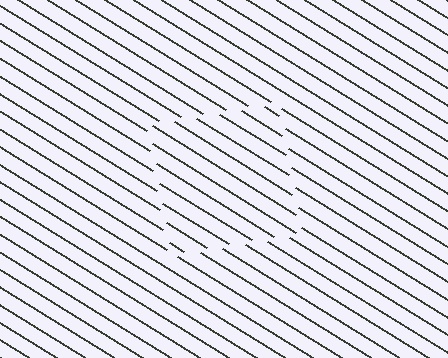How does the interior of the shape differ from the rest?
The interior of the shape contains the same grating, shifted by half a period — the contour is defined by the phase discontinuity where line-ends from the inner and outer gratings abut.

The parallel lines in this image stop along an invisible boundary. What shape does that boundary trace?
An illusory square. The interior of the shape contains the same grating, shifted by half a period — the contour is defined by the phase discontinuity where line-ends from the inner and outer gratings abut.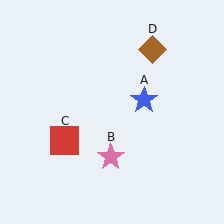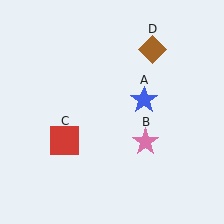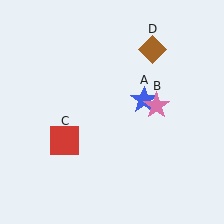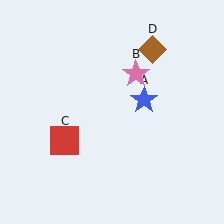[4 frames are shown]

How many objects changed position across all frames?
1 object changed position: pink star (object B).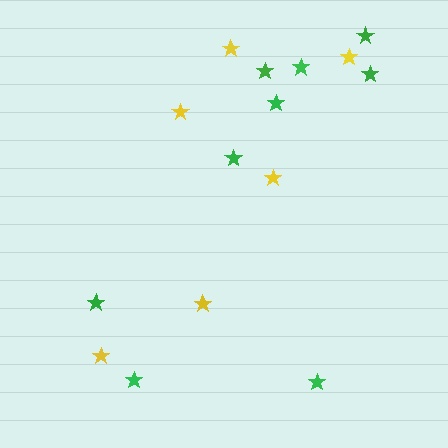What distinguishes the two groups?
There are 2 groups: one group of yellow stars (6) and one group of green stars (9).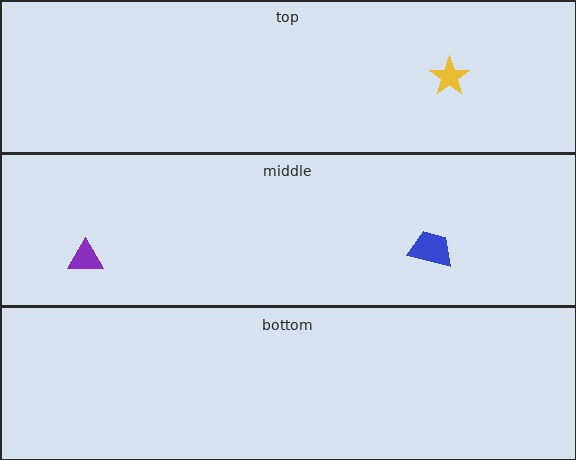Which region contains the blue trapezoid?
The middle region.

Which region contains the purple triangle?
The middle region.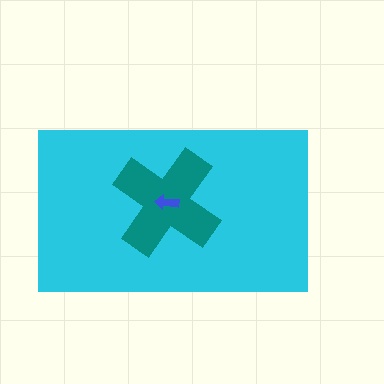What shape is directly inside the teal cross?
The blue arrow.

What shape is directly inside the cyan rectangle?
The teal cross.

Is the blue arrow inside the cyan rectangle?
Yes.